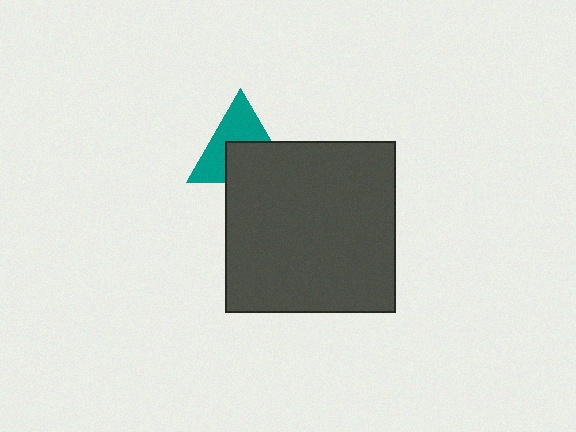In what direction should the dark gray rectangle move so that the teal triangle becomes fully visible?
The dark gray rectangle should move down. That is the shortest direction to clear the overlap and leave the teal triangle fully visible.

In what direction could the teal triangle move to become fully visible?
The teal triangle could move up. That would shift it out from behind the dark gray rectangle entirely.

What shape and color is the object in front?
The object in front is a dark gray rectangle.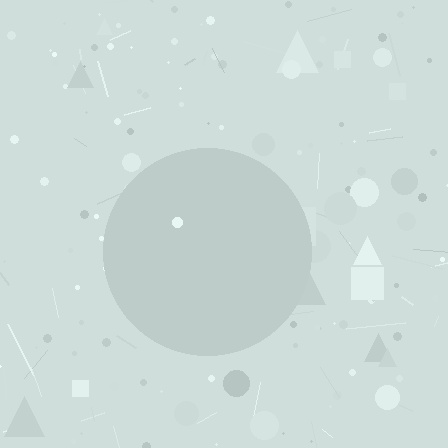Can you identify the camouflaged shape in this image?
The camouflaged shape is a circle.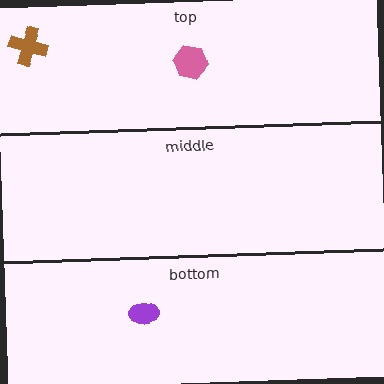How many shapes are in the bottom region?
1.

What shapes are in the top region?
The pink hexagon, the brown cross.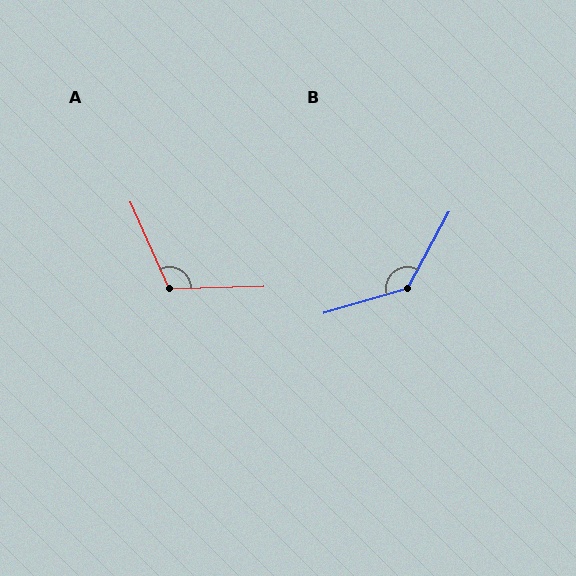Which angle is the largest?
B, at approximately 135 degrees.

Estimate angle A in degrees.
Approximately 113 degrees.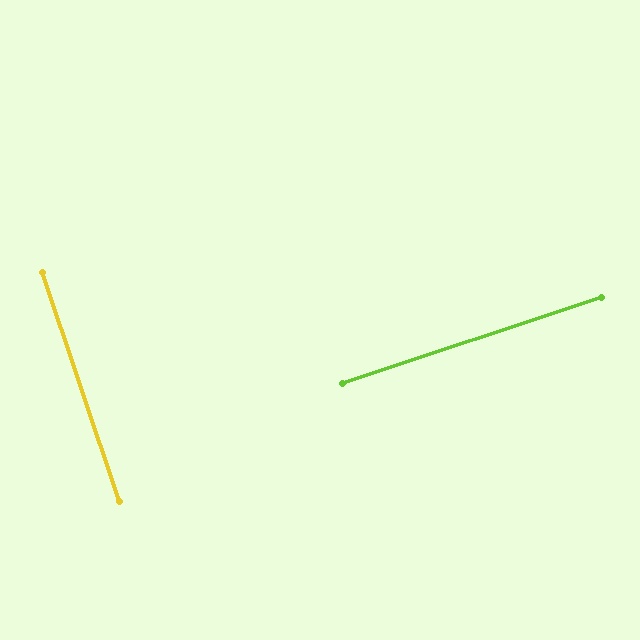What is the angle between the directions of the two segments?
Approximately 90 degrees.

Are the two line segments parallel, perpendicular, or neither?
Perpendicular — they meet at approximately 90°.